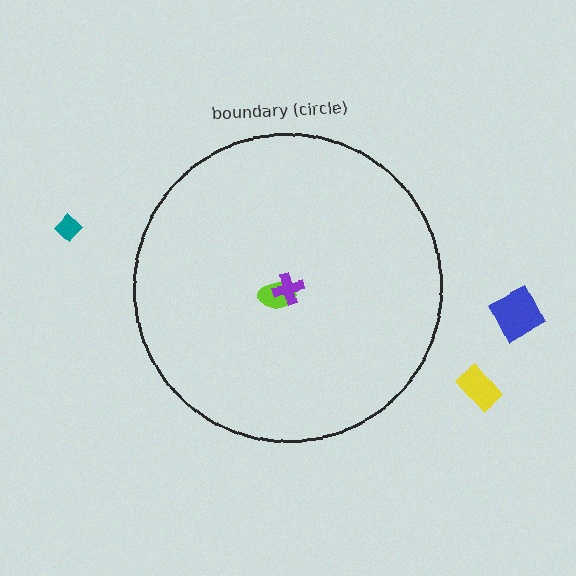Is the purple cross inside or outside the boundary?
Inside.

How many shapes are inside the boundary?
2 inside, 3 outside.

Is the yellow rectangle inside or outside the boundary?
Outside.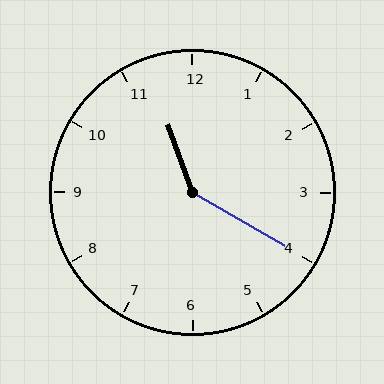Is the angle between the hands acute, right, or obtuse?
It is obtuse.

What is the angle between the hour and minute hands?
Approximately 140 degrees.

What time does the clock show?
11:20.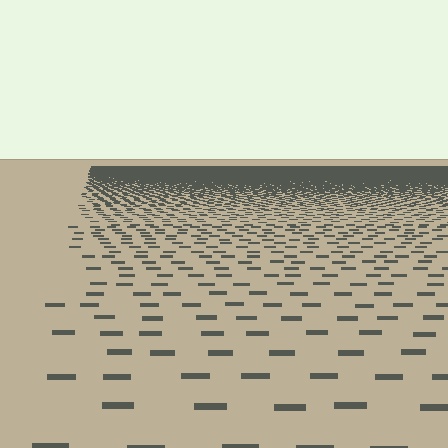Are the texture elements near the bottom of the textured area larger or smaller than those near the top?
Larger. Near the bottom, elements are closer to the viewer and appear at a bigger on-screen size.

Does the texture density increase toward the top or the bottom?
Density increases toward the top.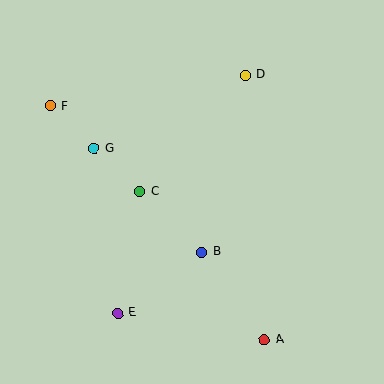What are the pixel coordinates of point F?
Point F is at (50, 106).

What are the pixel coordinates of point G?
Point G is at (94, 148).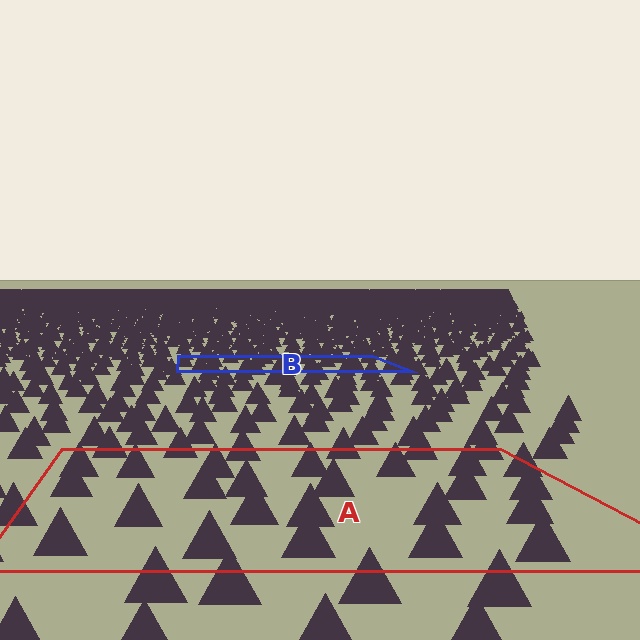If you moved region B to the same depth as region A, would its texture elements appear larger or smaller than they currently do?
They would appear larger. At a closer depth, the same texture elements are projected at a bigger on-screen size.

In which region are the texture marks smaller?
The texture marks are smaller in region B, because it is farther away.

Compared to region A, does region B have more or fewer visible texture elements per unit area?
Region B has more texture elements per unit area — they are packed more densely because it is farther away.